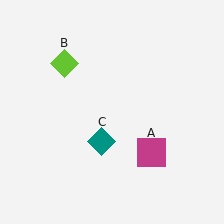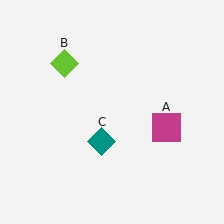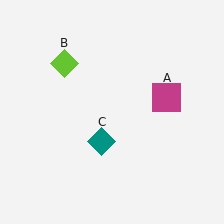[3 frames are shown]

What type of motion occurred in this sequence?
The magenta square (object A) rotated counterclockwise around the center of the scene.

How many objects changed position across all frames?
1 object changed position: magenta square (object A).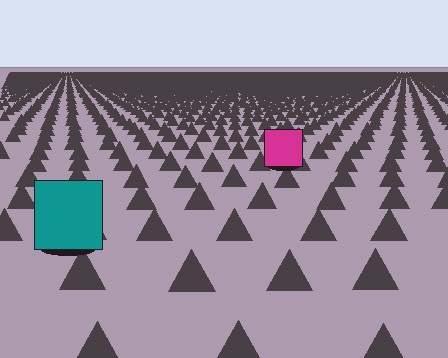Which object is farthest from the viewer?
The magenta square is farthest from the viewer. It appears smaller and the ground texture around it is denser.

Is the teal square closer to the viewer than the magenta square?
Yes. The teal square is closer — you can tell from the texture gradient: the ground texture is coarser near it.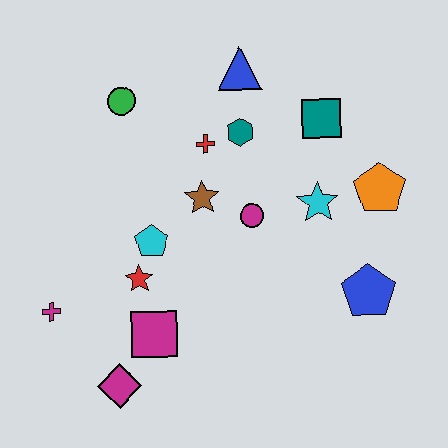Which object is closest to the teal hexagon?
The red cross is closest to the teal hexagon.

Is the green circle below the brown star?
No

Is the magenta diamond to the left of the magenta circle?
Yes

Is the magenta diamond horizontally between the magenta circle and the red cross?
No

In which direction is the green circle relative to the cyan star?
The green circle is to the left of the cyan star.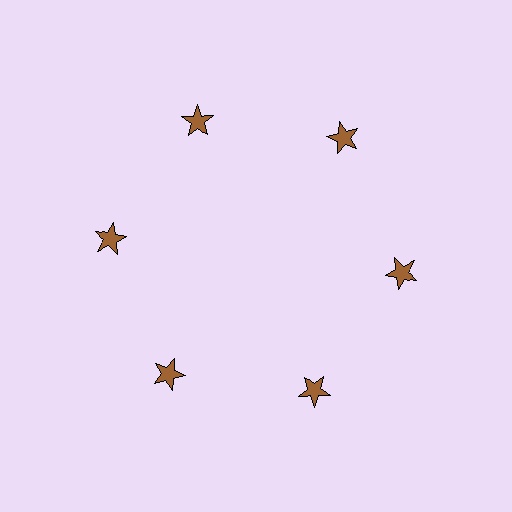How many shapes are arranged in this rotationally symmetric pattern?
There are 6 shapes, arranged in 6 groups of 1.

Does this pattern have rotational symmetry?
Yes, this pattern has 6-fold rotational symmetry. It looks the same after rotating 60 degrees around the center.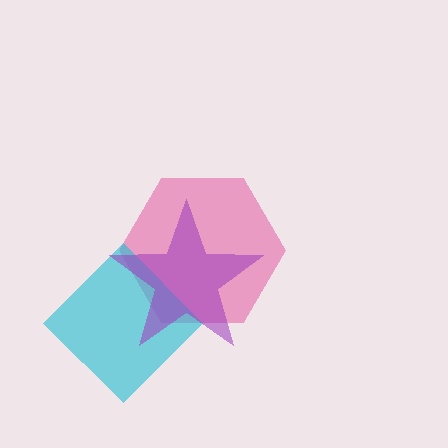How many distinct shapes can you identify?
There are 3 distinct shapes: a pink hexagon, a cyan diamond, a purple star.